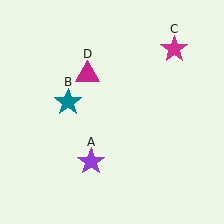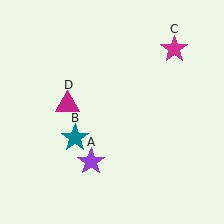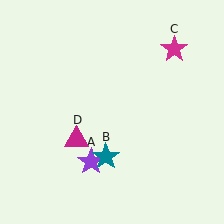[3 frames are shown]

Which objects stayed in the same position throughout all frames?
Purple star (object A) and magenta star (object C) remained stationary.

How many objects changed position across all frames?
2 objects changed position: teal star (object B), magenta triangle (object D).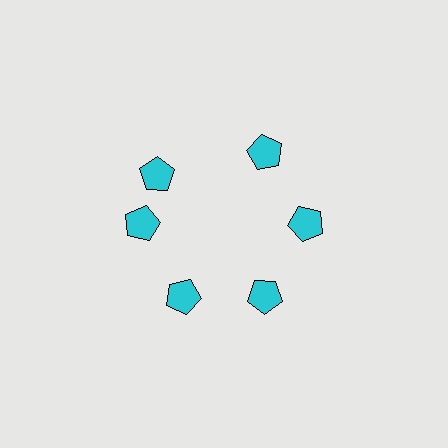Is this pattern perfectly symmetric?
No. The 6 cyan pentagons are arranged in a ring, but one element near the 11 o'clock position is rotated out of alignment along the ring, breaking the 6-fold rotational symmetry.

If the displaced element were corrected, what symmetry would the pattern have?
It would have 6-fold rotational symmetry — the pattern would map onto itself every 60 degrees.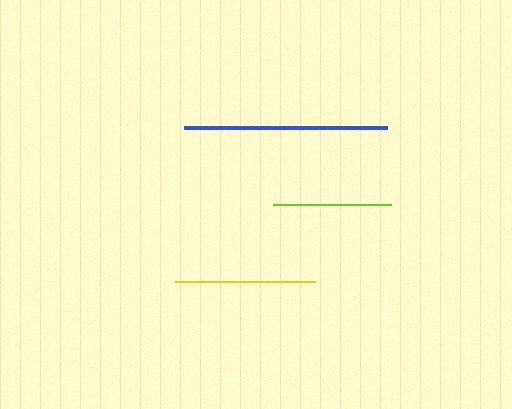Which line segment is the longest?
The blue line is the longest at approximately 203 pixels.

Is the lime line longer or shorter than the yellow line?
The yellow line is longer than the lime line.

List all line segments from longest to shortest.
From longest to shortest: blue, yellow, lime.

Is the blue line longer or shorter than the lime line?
The blue line is longer than the lime line.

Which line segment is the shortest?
The lime line is the shortest at approximately 119 pixels.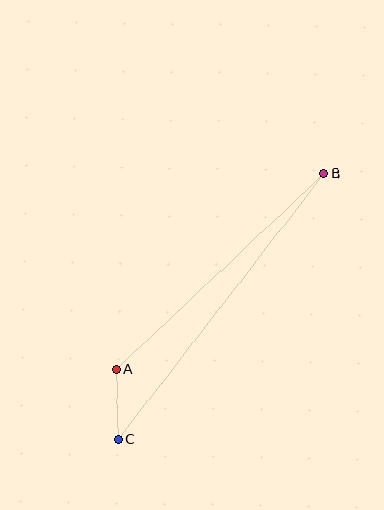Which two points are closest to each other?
Points A and C are closest to each other.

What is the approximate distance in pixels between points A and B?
The distance between A and B is approximately 286 pixels.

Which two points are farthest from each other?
Points B and C are farthest from each other.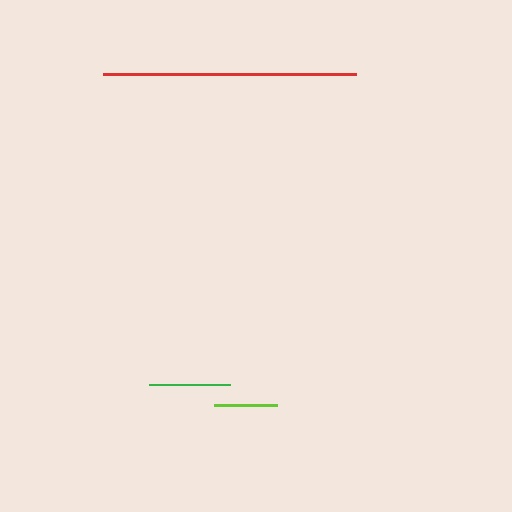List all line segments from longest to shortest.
From longest to shortest: red, green, lime.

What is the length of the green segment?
The green segment is approximately 82 pixels long.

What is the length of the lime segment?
The lime segment is approximately 64 pixels long.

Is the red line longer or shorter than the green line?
The red line is longer than the green line.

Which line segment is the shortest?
The lime line is the shortest at approximately 64 pixels.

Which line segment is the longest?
The red line is the longest at approximately 253 pixels.